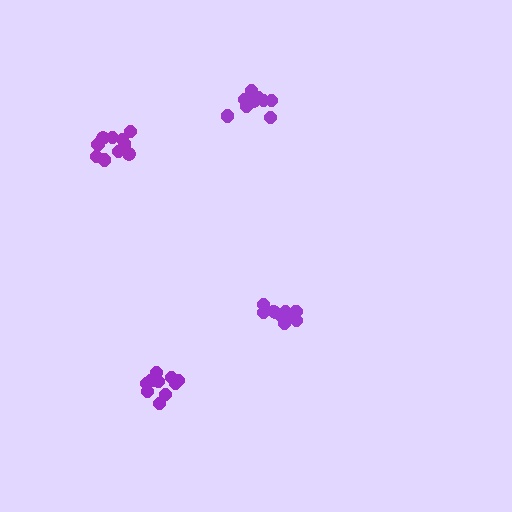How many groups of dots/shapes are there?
There are 4 groups.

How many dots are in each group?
Group 1: 10 dots, Group 2: 11 dots, Group 3: 11 dots, Group 4: 10 dots (42 total).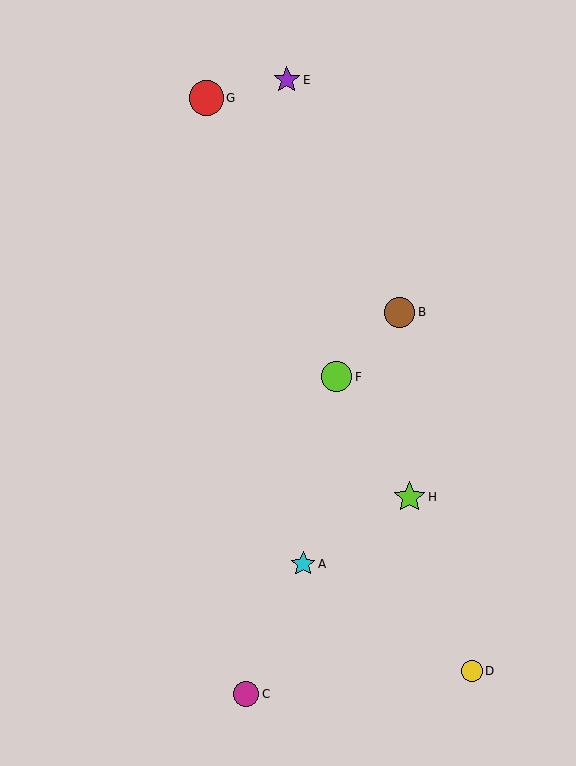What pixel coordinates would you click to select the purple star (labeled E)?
Click at (287, 80) to select the purple star E.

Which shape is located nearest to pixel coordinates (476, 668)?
The yellow circle (labeled D) at (472, 671) is nearest to that location.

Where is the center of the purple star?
The center of the purple star is at (287, 80).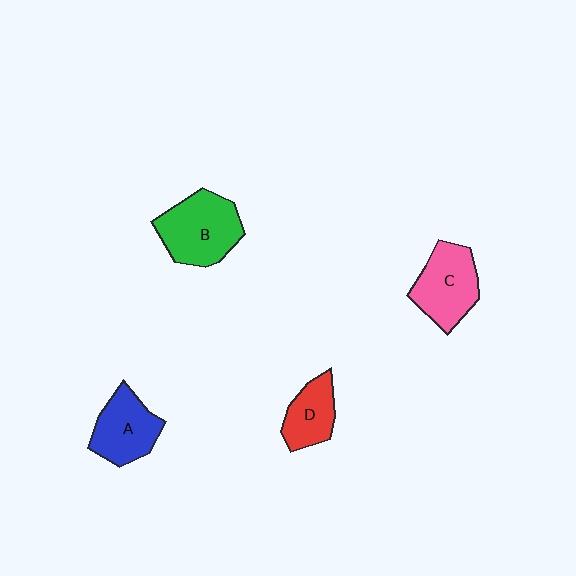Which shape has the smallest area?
Shape D (red).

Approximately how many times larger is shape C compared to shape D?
Approximately 1.4 times.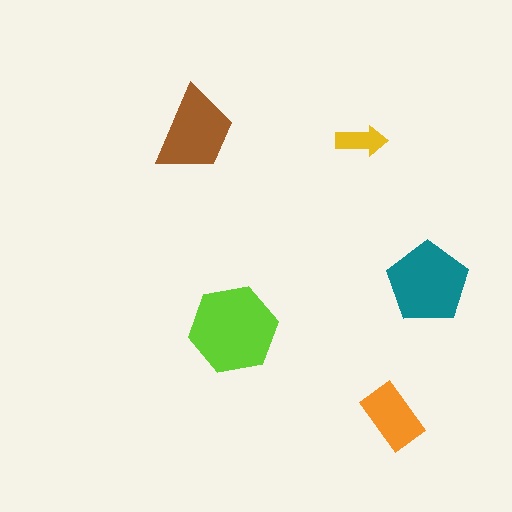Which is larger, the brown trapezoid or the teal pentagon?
The teal pentagon.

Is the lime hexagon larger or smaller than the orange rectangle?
Larger.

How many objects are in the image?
There are 5 objects in the image.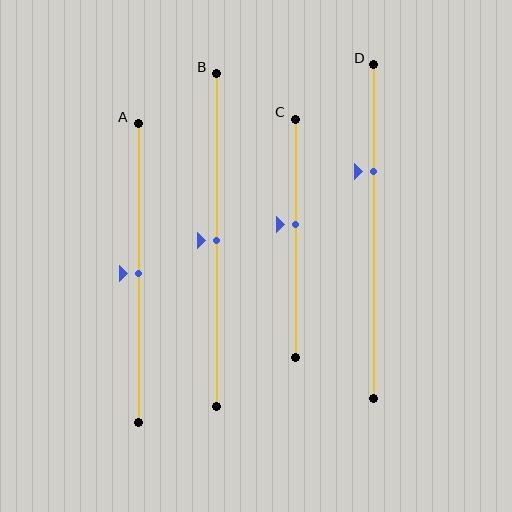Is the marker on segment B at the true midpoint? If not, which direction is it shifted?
Yes, the marker on segment B is at the true midpoint.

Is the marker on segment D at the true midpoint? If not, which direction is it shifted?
No, the marker on segment D is shifted upward by about 18% of the segment length.